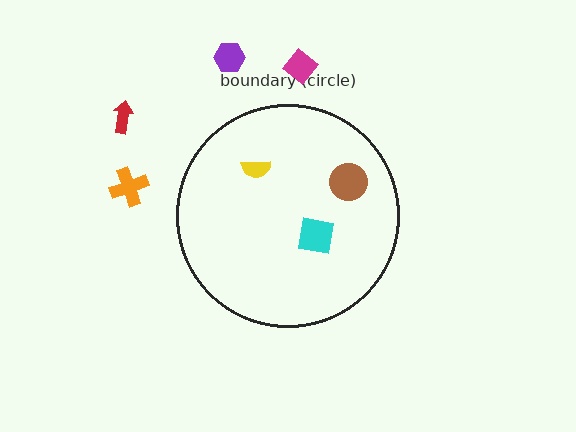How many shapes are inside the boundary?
3 inside, 4 outside.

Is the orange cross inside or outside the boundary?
Outside.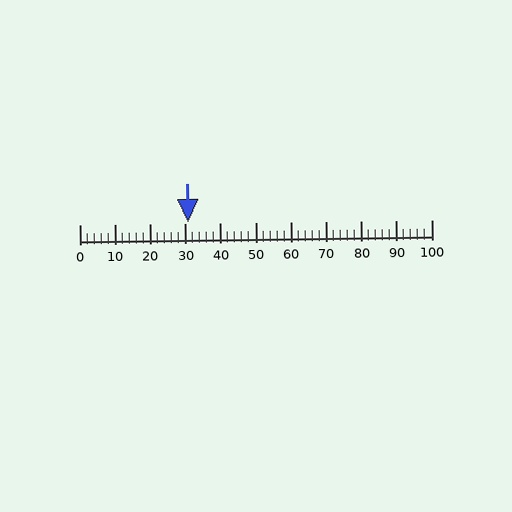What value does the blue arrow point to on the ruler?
The blue arrow points to approximately 31.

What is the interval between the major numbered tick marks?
The major tick marks are spaced 10 units apart.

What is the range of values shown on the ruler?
The ruler shows values from 0 to 100.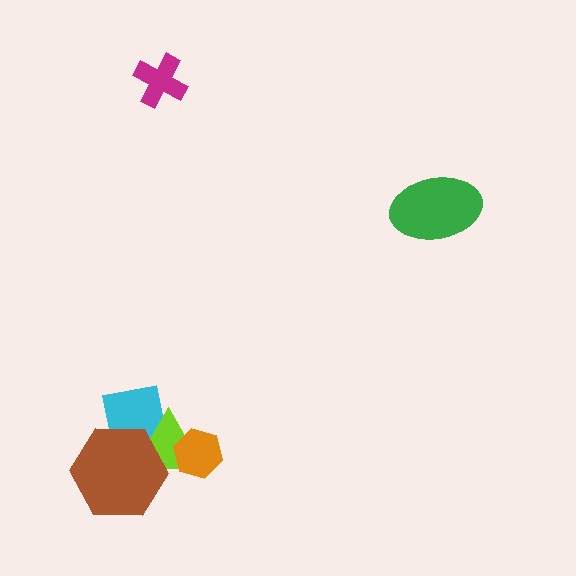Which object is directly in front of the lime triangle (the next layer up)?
The orange hexagon is directly in front of the lime triangle.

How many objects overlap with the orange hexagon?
1 object overlaps with the orange hexagon.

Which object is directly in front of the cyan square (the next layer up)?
The lime triangle is directly in front of the cyan square.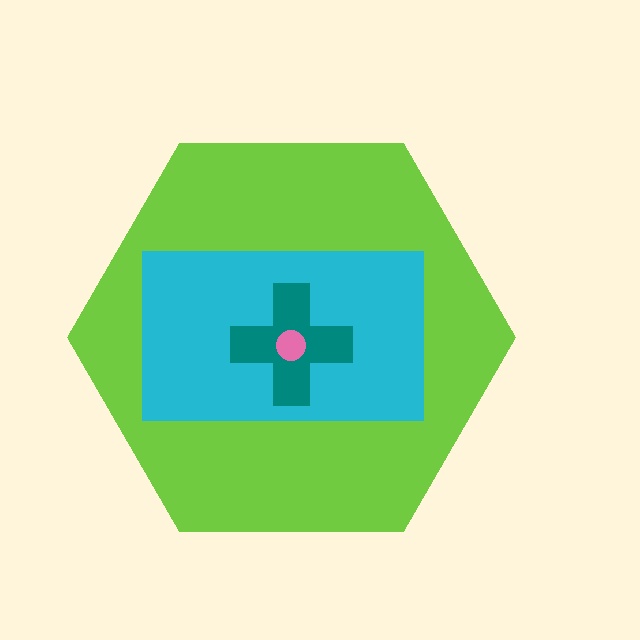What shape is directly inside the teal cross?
The pink circle.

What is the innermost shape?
The pink circle.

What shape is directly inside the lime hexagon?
The cyan rectangle.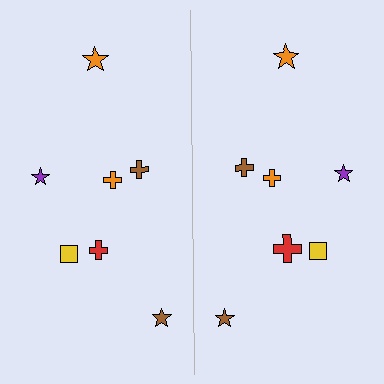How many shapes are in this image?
There are 14 shapes in this image.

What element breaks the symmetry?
The red cross on the right side has a different size than its mirror counterpart.